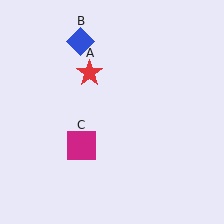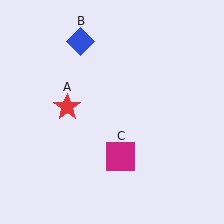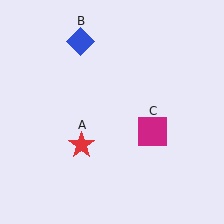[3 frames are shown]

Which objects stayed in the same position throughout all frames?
Blue diamond (object B) remained stationary.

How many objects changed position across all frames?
2 objects changed position: red star (object A), magenta square (object C).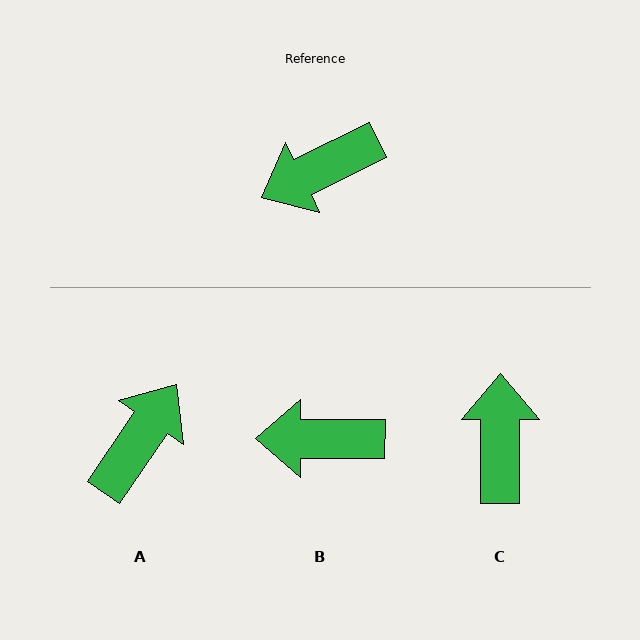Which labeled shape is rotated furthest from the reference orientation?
A, about 150 degrees away.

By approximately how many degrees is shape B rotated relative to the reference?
Approximately 27 degrees clockwise.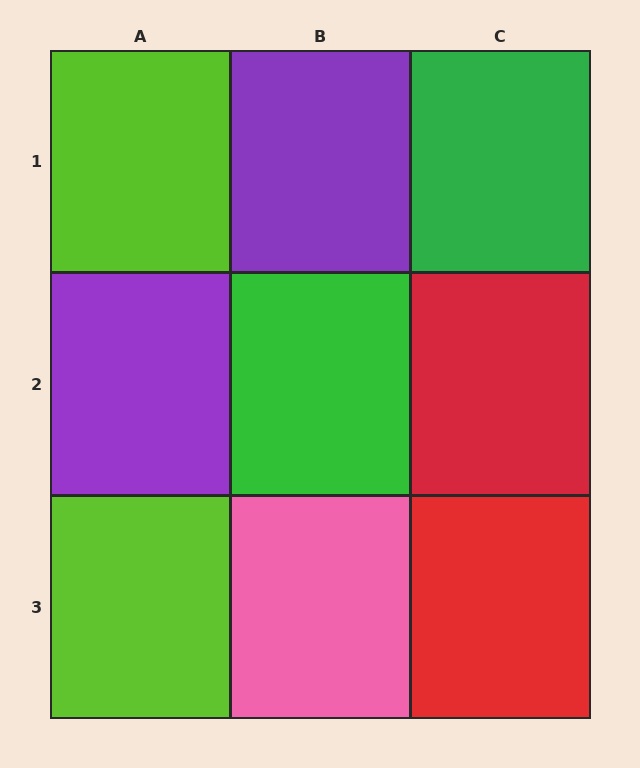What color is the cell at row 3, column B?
Pink.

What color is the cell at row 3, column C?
Red.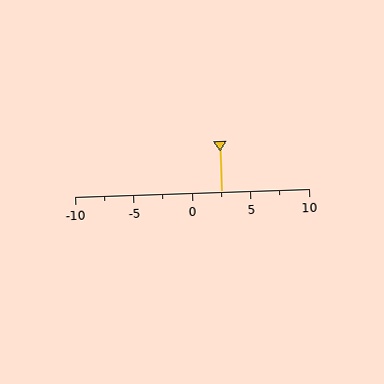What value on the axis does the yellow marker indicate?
The marker indicates approximately 2.5.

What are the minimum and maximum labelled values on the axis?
The axis runs from -10 to 10.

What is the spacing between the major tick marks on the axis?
The major ticks are spaced 5 apart.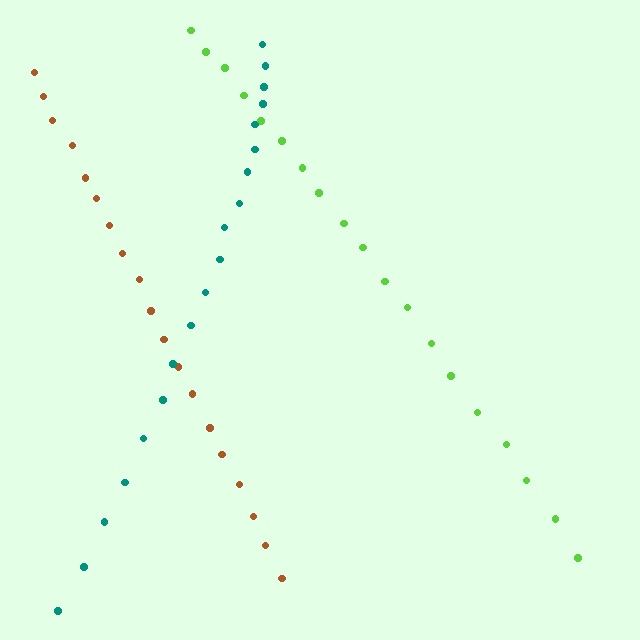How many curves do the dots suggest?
There are 3 distinct paths.